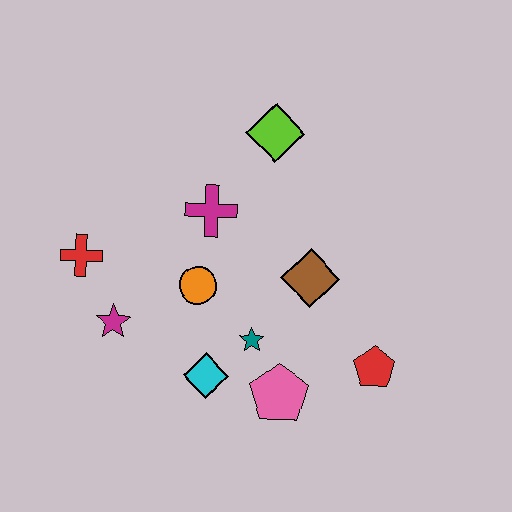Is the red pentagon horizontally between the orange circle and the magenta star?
No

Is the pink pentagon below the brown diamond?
Yes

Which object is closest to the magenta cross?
The orange circle is closest to the magenta cross.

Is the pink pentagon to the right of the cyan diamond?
Yes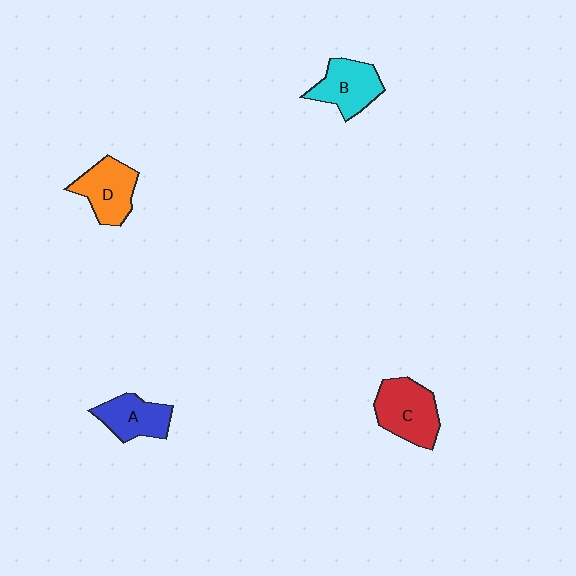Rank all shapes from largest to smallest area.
From largest to smallest: C (red), D (orange), B (cyan), A (blue).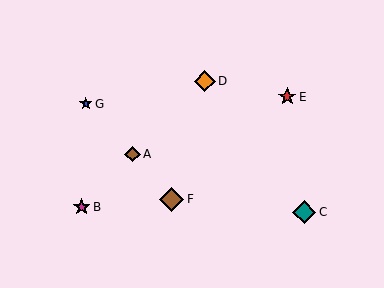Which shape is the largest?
The brown diamond (labeled F) is the largest.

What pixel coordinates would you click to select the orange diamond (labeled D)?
Click at (205, 81) to select the orange diamond D.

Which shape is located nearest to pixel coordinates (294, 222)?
The teal diamond (labeled C) at (304, 212) is nearest to that location.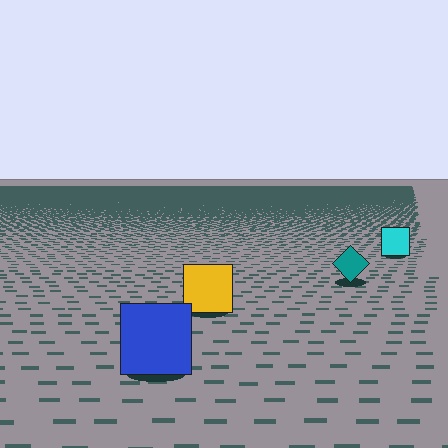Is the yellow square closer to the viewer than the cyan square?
Yes. The yellow square is closer — you can tell from the texture gradient: the ground texture is coarser near it.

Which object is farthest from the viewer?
The cyan square is farthest from the viewer. It appears smaller and the ground texture around it is denser.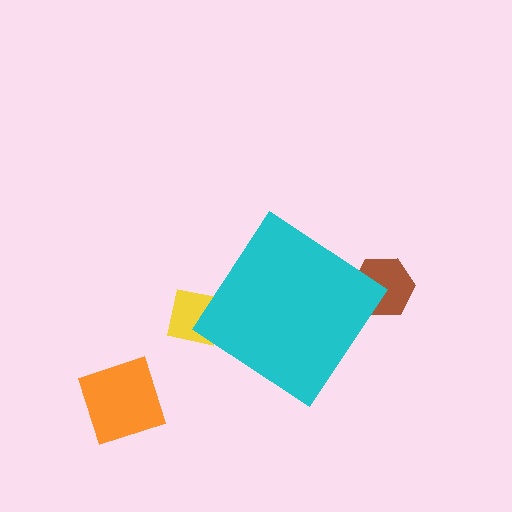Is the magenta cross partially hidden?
Yes, the magenta cross is partially hidden behind the cyan diamond.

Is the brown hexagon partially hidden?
Yes, the brown hexagon is partially hidden behind the cyan diamond.